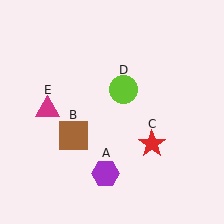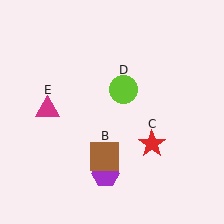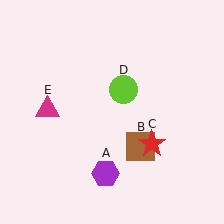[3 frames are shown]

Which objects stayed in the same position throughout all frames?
Purple hexagon (object A) and red star (object C) and lime circle (object D) and magenta triangle (object E) remained stationary.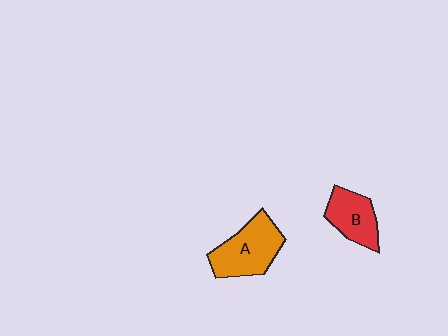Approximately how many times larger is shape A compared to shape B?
Approximately 1.4 times.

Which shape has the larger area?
Shape A (orange).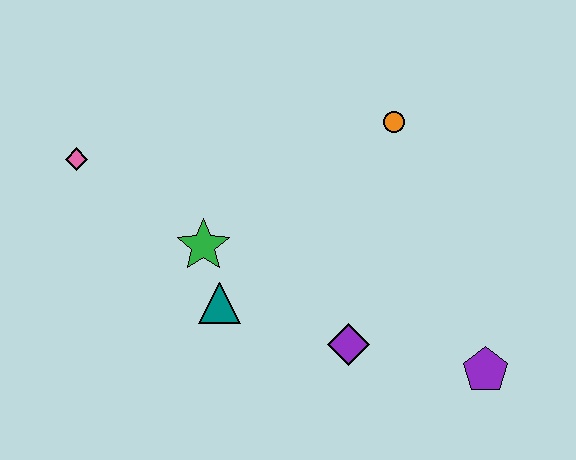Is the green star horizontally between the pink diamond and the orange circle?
Yes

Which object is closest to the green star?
The teal triangle is closest to the green star.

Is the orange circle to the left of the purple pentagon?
Yes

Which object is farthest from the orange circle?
The pink diamond is farthest from the orange circle.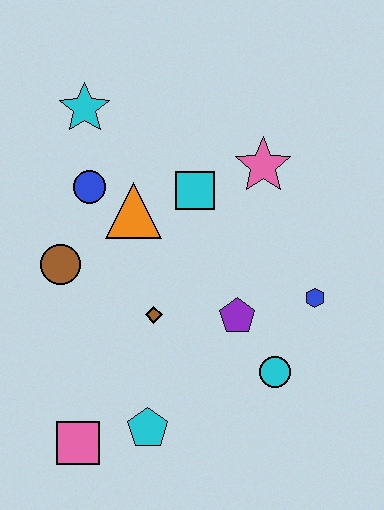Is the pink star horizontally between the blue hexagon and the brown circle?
Yes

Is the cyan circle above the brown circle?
No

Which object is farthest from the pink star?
The pink square is farthest from the pink star.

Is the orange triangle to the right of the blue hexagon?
No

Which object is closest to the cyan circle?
The purple pentagon is closest to the cyan circle.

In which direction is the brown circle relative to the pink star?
The brown circle is to the left of the pink star.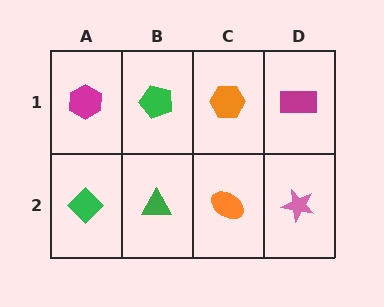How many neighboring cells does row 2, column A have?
2.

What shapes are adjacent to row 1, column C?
An orange ellipse (row 2, column C), a green pentagon (row 1, column B), a magenta rectangle (row 1, column D).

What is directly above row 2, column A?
A magenta hexagon.